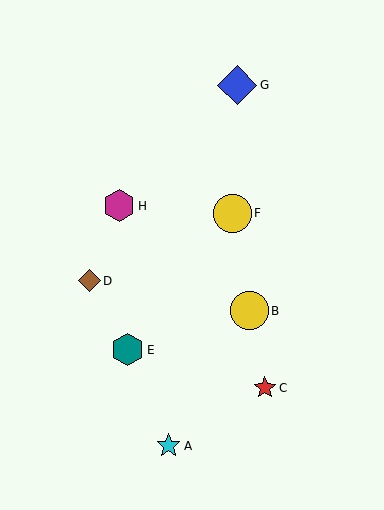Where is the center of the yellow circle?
The center of the yellow circle is at (232, 213).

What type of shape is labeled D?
Shape D is a brown diamond.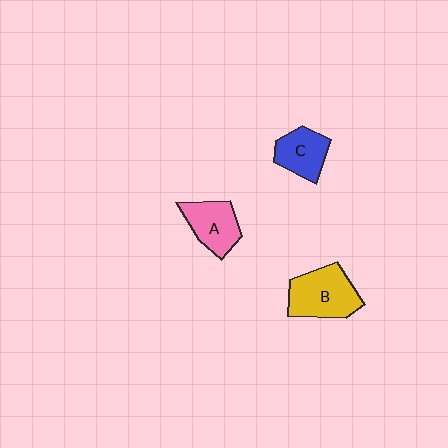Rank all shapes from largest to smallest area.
From largest to smallest: B (yellow), A (pink), C (blue).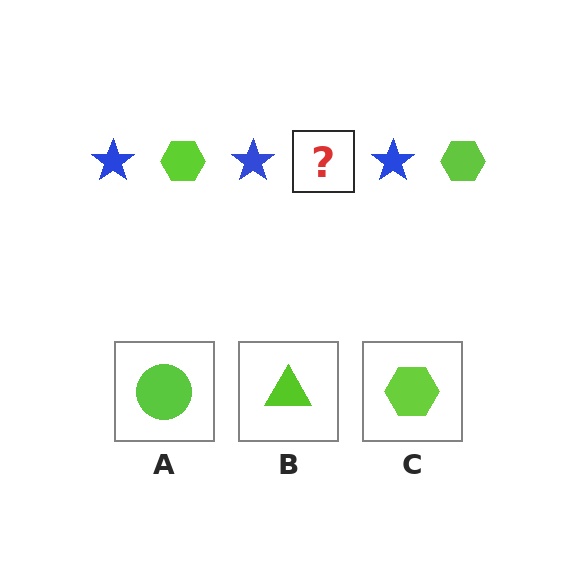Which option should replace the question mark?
Option C.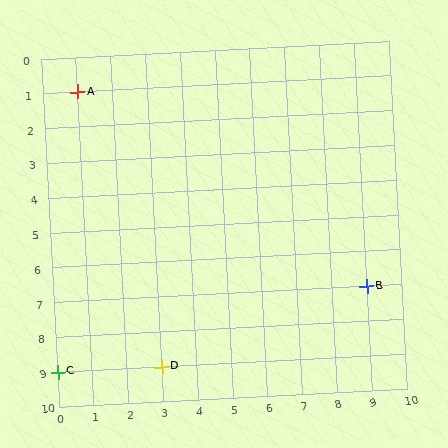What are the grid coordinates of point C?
Point C is at grid coordinates (0, 9).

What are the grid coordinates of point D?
Point D is at grid coordinates (3, 9).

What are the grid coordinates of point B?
Point B is at grid coordinates (9, 7).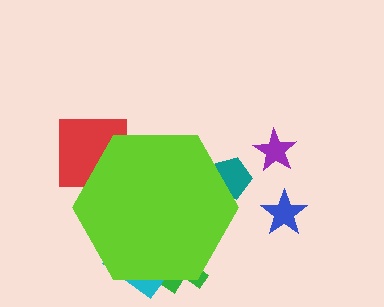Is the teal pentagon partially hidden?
Yes, the teal pentagon is partially hidden behind the lime hexagon.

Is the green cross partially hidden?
Yes, the green cross is partially hidden behind the lime hexagon.